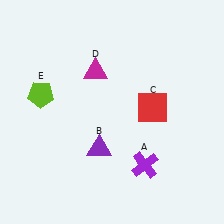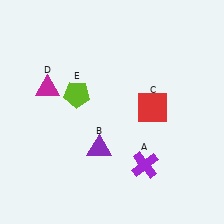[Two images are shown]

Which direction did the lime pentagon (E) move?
The lime pentagon (E) moved right.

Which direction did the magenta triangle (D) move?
The magenta triangle (D) moved left.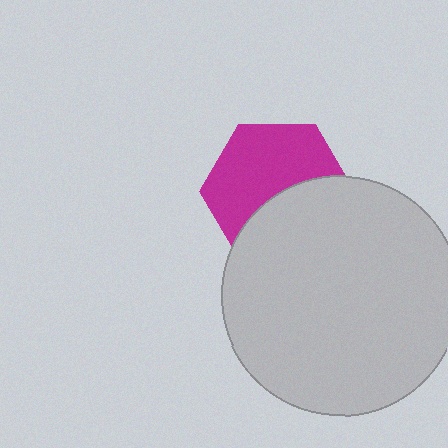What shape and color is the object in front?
The object in front is a light gray circle.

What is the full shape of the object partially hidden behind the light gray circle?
The partially hidden object is a magenta hexagon.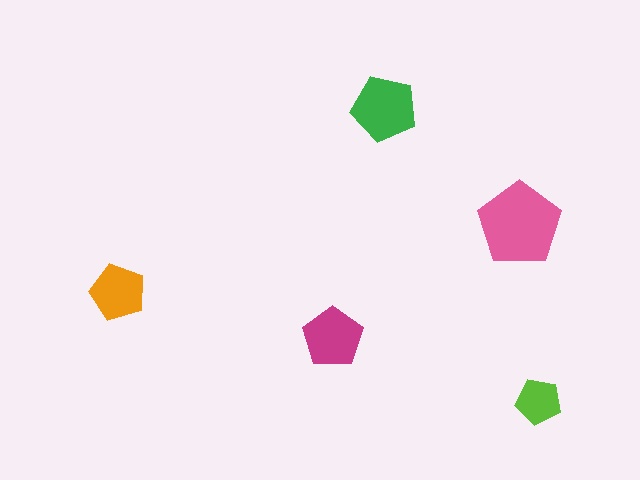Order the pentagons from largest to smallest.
the pink one, the green one, the magenta one, the orange one, the lime one.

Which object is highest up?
The green pentagon is topmost.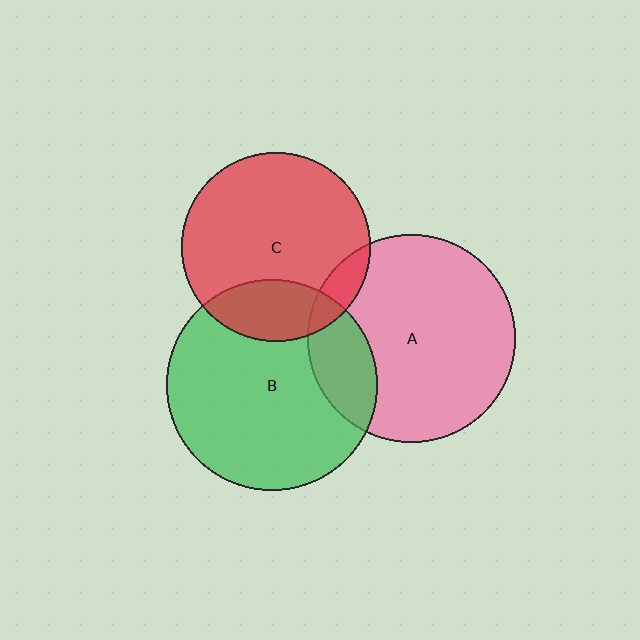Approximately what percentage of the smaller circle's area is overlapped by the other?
Approximately 10%.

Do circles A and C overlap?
Yes.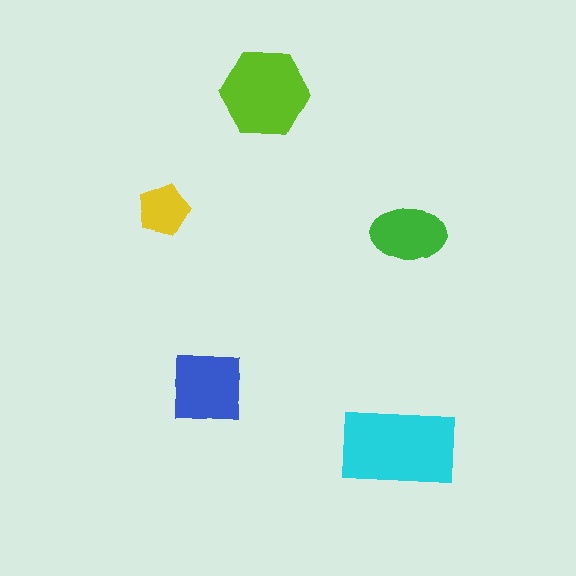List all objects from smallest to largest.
The yellow pentagon, the green ellipse, the blue square, the lime hexagon, the cyan rectangle.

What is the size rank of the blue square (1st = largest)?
3rd.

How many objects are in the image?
There are 5 objects in the image.